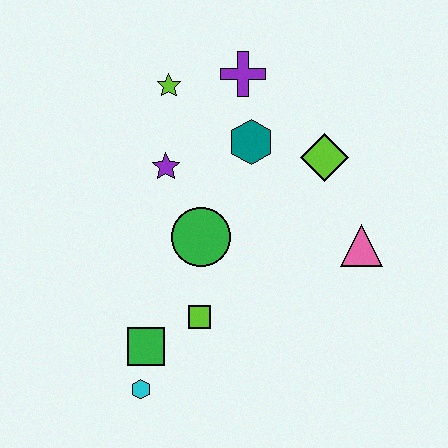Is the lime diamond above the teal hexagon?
No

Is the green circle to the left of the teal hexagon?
Yes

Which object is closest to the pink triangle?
The lime diamond is closest to the pink triangle.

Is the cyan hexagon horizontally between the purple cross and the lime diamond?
No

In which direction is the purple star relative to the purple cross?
The purple star is below the purple cross.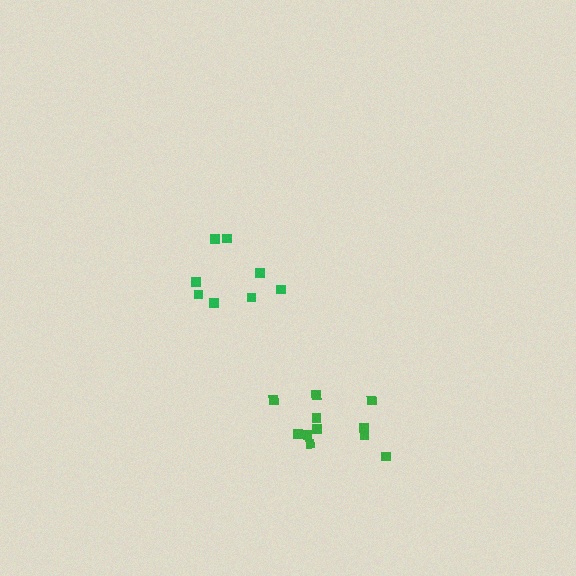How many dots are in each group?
Group 1: 8 dots, Group 2: 11 dots (19 total).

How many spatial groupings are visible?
There are 2 spatial groupings.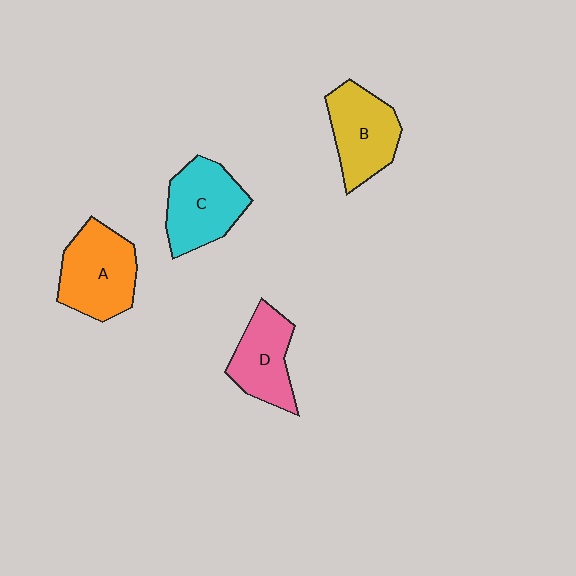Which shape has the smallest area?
Shape D (pink).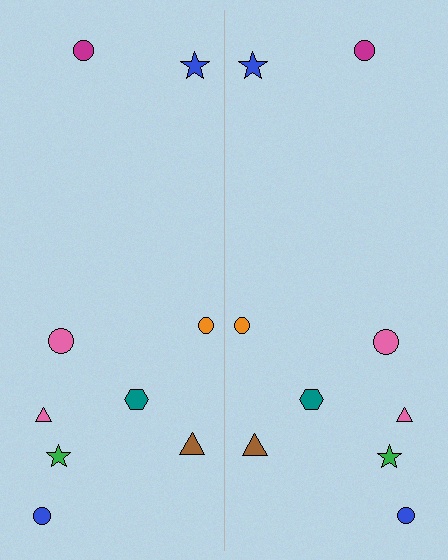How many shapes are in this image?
There are 18 shapes in this image.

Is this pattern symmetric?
Yes, this pattern has bilateral (reflection) symmetry.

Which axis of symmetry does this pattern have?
The pattern has a vertical axis of symmetry running through the center of the image.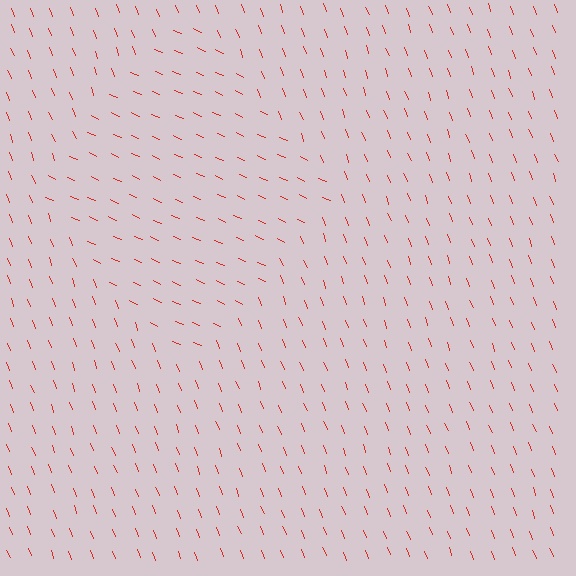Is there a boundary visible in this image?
Yes, there is a texture boundary formed by a change in line orientation.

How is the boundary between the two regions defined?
The boundary is defined purely by a change in line orientation (approximately 45 degrees difference). All lines are the same color and thickness.